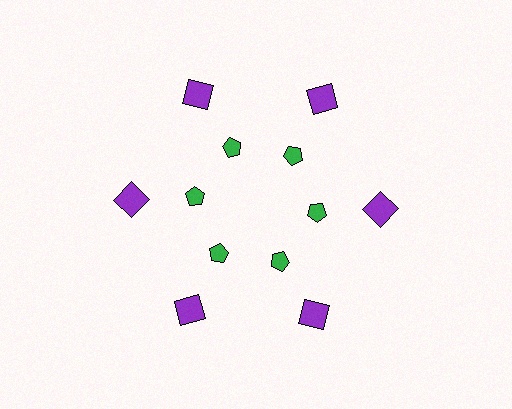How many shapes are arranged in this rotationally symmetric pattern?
There are 12 shapes, arranged in 6 groups of 2.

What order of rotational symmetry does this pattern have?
This pattern has 6-fold rotational symmetry.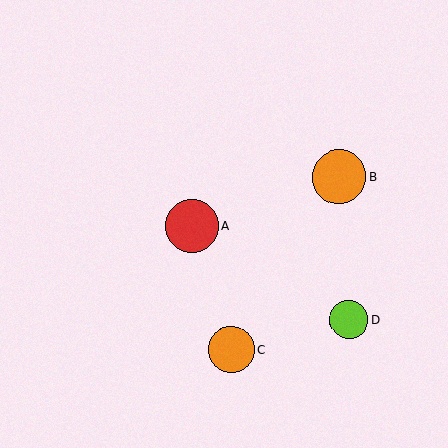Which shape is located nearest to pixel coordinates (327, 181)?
The orange circle (labeled B) at (339, 177) is nearest to that location.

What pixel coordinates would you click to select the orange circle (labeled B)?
Click at (339, 177) to select the orange circle B.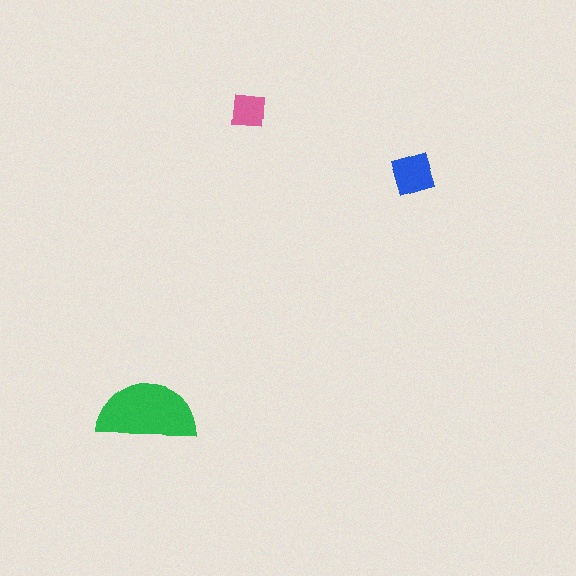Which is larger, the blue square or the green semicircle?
The green semicircle.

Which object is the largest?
The green semicircle.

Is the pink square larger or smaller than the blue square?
Smaller.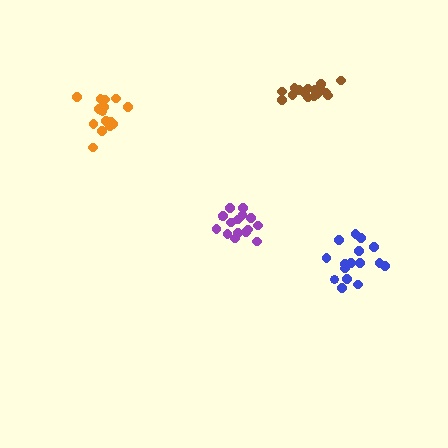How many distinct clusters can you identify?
There are 4 distinct clusters.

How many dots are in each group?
Group 1: 16 dots, Group 2: 15 dots, Group 3: 16 dots, Group 4: 16 dots (63 total).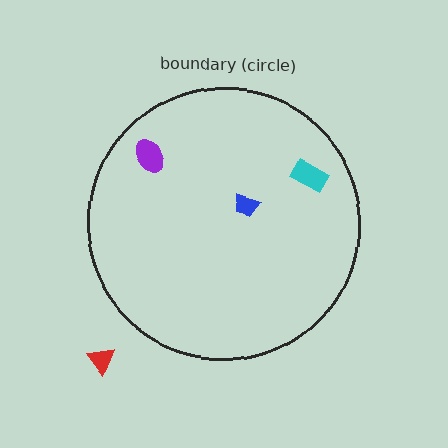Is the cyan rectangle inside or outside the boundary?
Inside.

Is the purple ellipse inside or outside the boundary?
Inside.